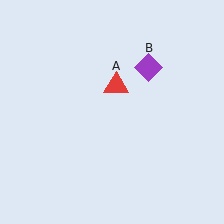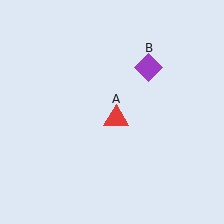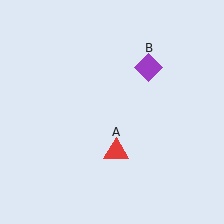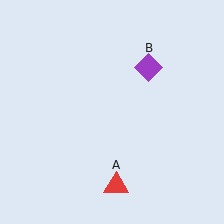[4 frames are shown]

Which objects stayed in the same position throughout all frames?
Purple diamond (object B) remained stationary.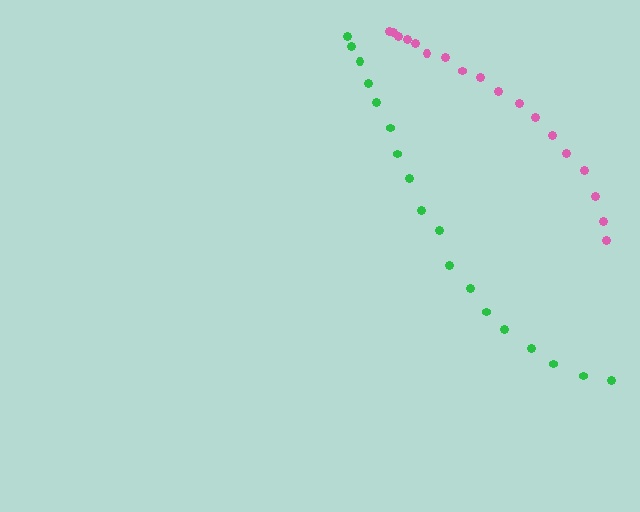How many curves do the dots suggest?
There are 2 distinct paths.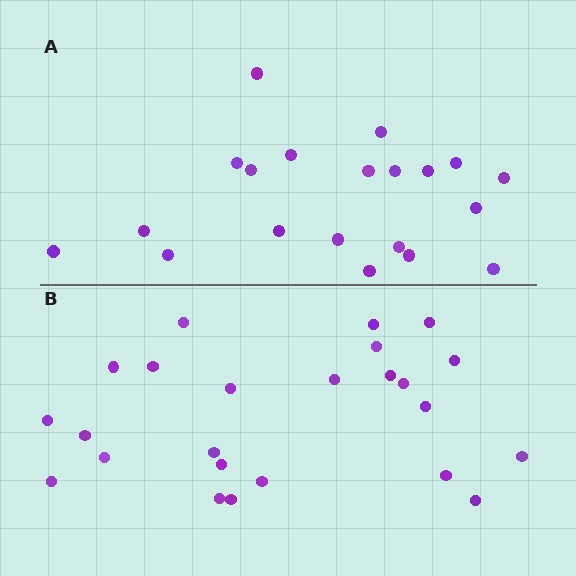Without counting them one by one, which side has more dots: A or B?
Region B (the bottom region) has more dots.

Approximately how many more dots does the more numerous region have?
Region B has about 4 more dots than region A.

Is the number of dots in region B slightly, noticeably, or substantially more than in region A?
Region B has only slightly more — the two regions are fairly close. The ratio is roughly 1.2 to 1.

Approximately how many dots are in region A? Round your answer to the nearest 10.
About 20 dots.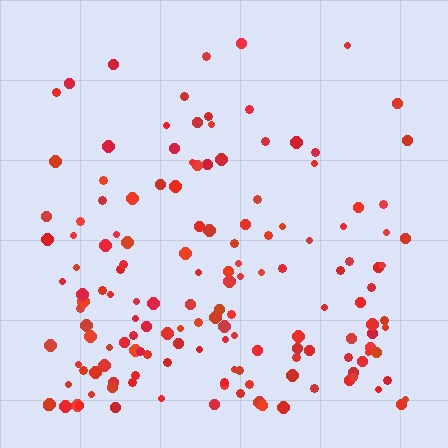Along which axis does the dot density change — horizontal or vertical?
Vertical.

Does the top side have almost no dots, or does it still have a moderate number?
Still a moderate number, just noticeably fewer than the bottom.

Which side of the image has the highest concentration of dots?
The bottom.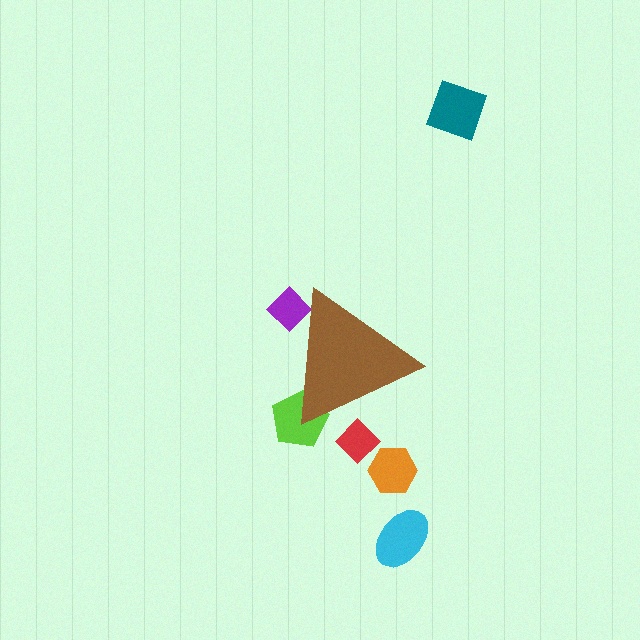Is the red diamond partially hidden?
Yes, the red diamond is partially hidden behind the brown triangle.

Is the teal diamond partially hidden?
No, the teal diamond is fully visible.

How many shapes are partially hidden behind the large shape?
3 shapes are partially hidden.